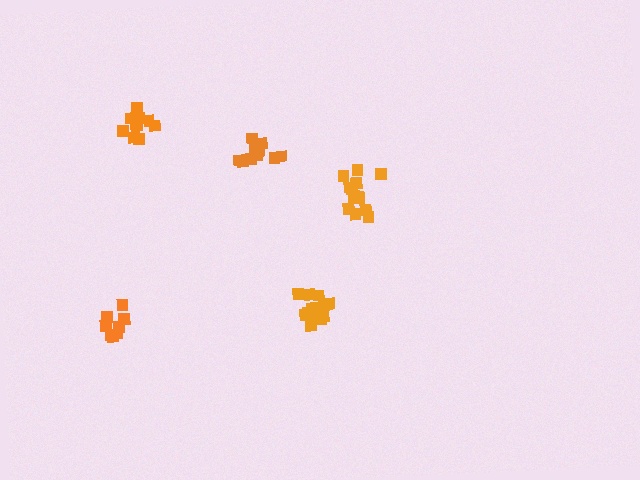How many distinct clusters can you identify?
There are 5 distinct clusters.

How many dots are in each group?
Group 1: 11 dots, Group 2: 8 dots, Group 3: 13 dots, Group 4: 11 dots, Group 5: 14 dots (57 total).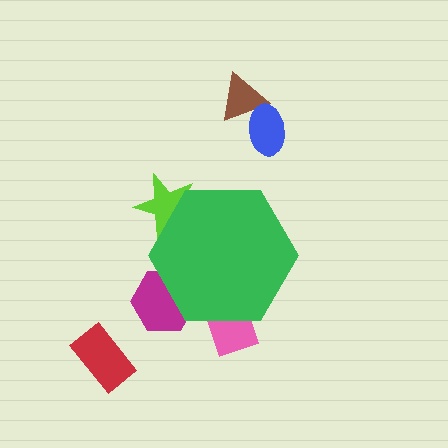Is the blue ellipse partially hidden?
No, the blue ellipse is fully visible.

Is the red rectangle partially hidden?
No, the red rectangle is fully visible.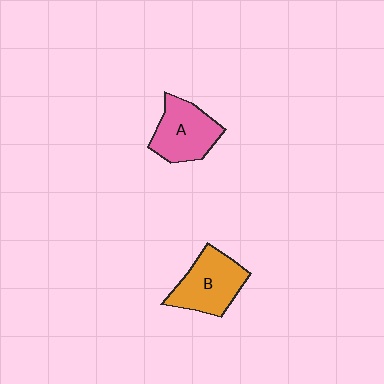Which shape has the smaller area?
Shape A (pink).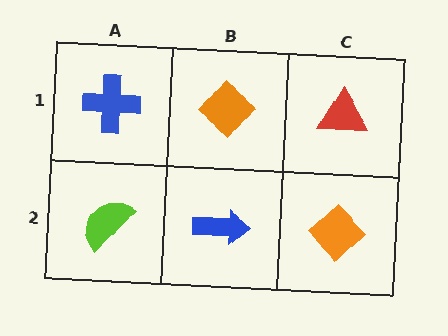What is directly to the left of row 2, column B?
A lime semicircle.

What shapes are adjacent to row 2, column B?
An orange diamond (row 1, column B), a lime semicircle (row 2, column A), an orange diamond (row 2, column C).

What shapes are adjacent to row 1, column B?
A blue arrow (row 2, column B), a blue cross (row 1, column A), a red triangle (row 1, column C).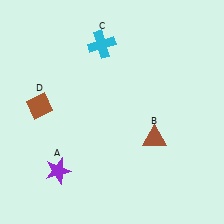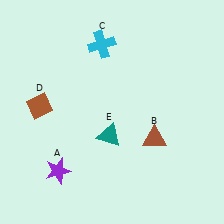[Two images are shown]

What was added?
A teal triangle (E) was added in Image 2.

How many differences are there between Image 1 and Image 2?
There is 1 difference between the two images.